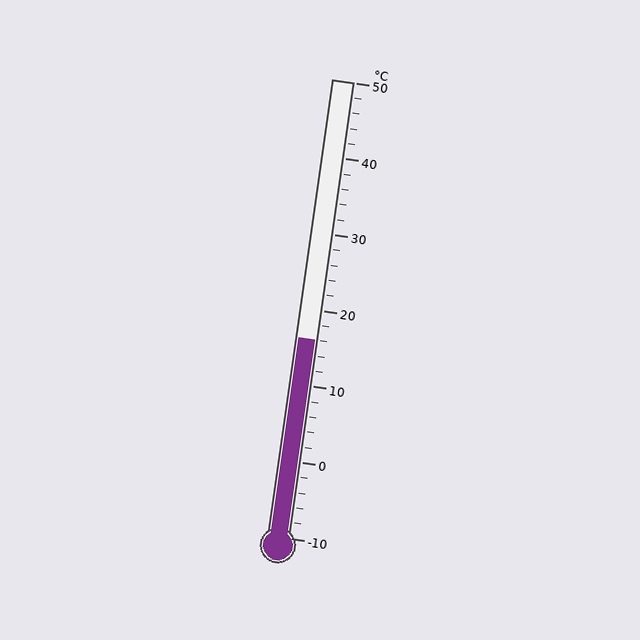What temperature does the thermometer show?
The thermometer shows approximately 16°C.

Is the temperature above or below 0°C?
The temperature is above 0°C.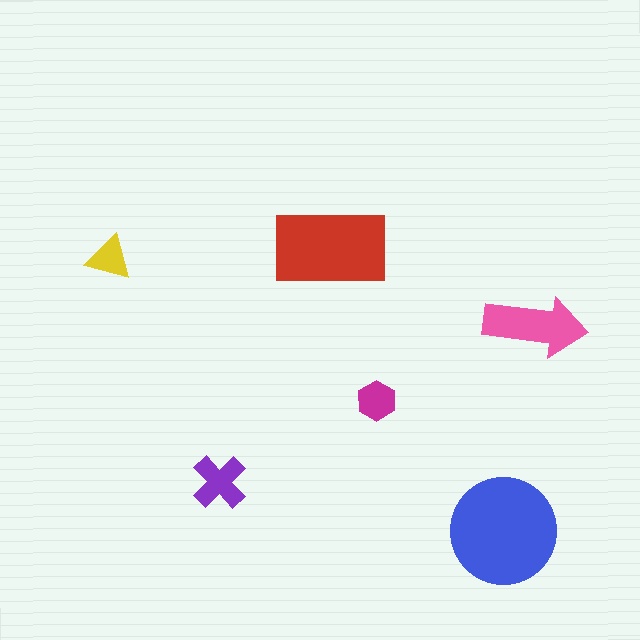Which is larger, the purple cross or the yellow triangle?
The purple cross.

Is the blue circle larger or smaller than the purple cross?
Larger.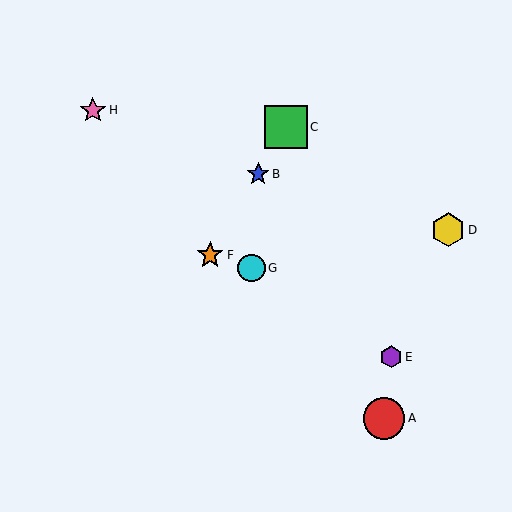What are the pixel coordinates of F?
Object F is at (210, 255).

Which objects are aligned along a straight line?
Objects B, C, F are aligned along a straight line.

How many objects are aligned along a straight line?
3 objects (B, C, F) are aligned along a straight line.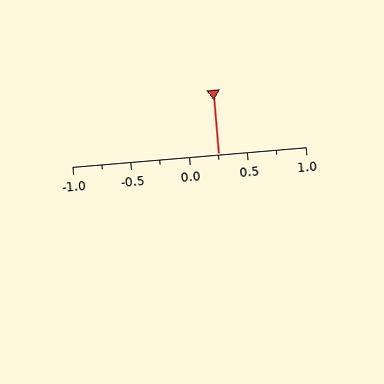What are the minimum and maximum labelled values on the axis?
The axis runs from -1.0 to 1.0.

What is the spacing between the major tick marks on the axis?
The major ticks are spaced 0.5 apart.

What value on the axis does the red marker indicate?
The marker indicates approximately 0.25.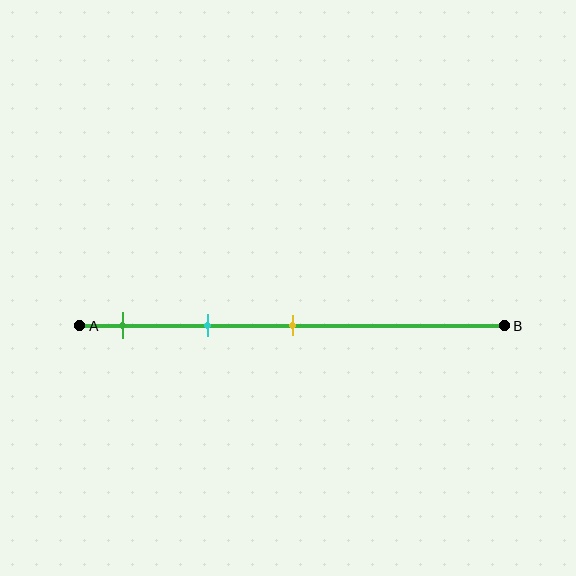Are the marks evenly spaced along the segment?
Yes, the marks are approximately evenly spaced.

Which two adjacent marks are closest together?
The green and cyan marks are the closest adjacent pair.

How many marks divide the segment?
There are 3 marks dividing the segment.